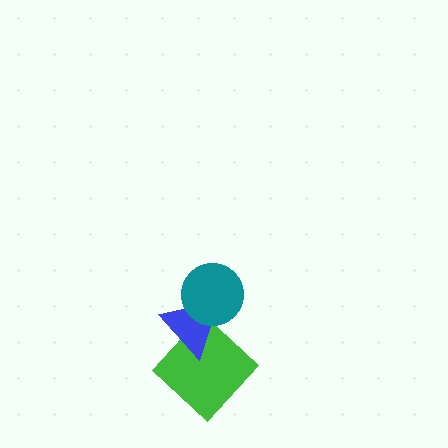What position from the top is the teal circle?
The teal circle is 1st from the top.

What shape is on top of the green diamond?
The blue triangle is on top of the green diamond.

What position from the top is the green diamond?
The green diamond is 3rd from the top.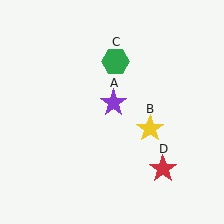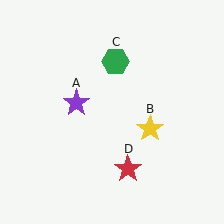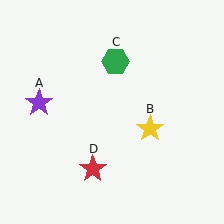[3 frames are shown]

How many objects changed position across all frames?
2 objects changed position: purple star (object A), red star (object D).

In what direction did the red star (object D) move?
The red star (object D) moved left.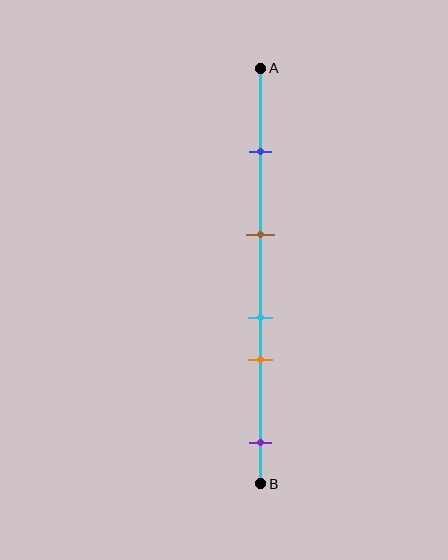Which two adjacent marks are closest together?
The cyan and orange marks are the closest adjacent pair.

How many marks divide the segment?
There are 5 marks dividing the segment.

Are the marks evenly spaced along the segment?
No, the marks are not evenly spaced.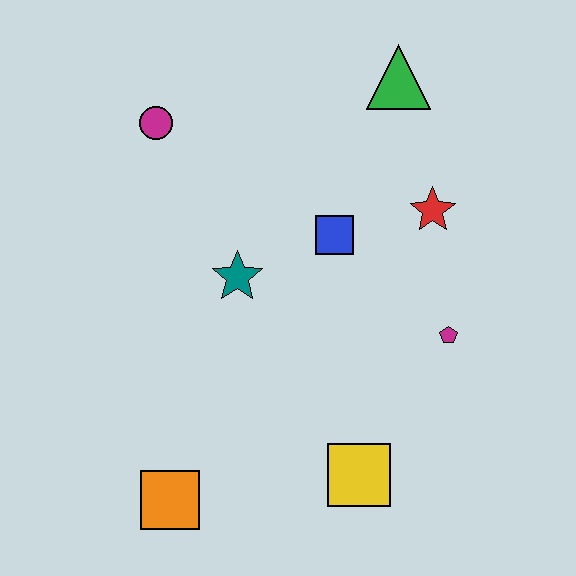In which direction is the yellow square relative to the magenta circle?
The yellow square is below the magenta circle.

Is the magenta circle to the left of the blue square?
Yes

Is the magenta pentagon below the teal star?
Yes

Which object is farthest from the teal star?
The green triangle is farthest from the teal star.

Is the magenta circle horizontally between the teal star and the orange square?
No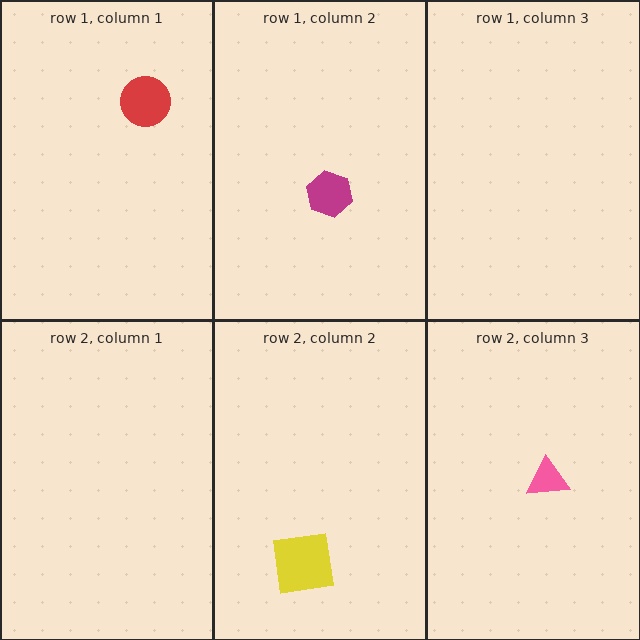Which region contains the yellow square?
The row 2, column 2 region.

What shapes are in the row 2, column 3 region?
The pink triangle.